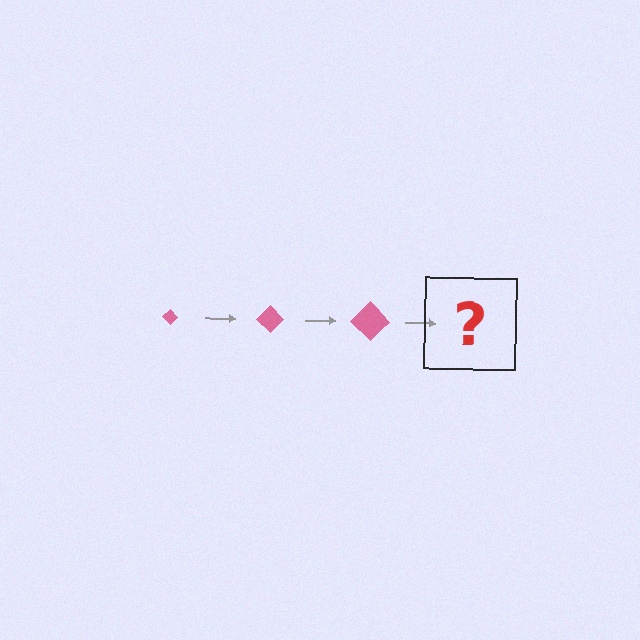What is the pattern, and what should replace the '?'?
The pattern is that the diamond gets progressively larger each step. The '?' should be a pink diamond, larger than the previous one.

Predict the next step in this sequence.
The next step is a pink diamond, larger than the previous one.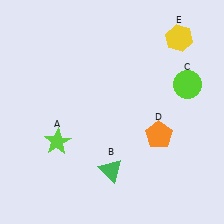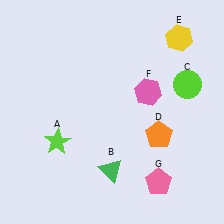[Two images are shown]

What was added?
A pink hexagon (F), a pink pentagon (G) were added in Image 2.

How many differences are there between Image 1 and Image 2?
There are 2 differences between the two images.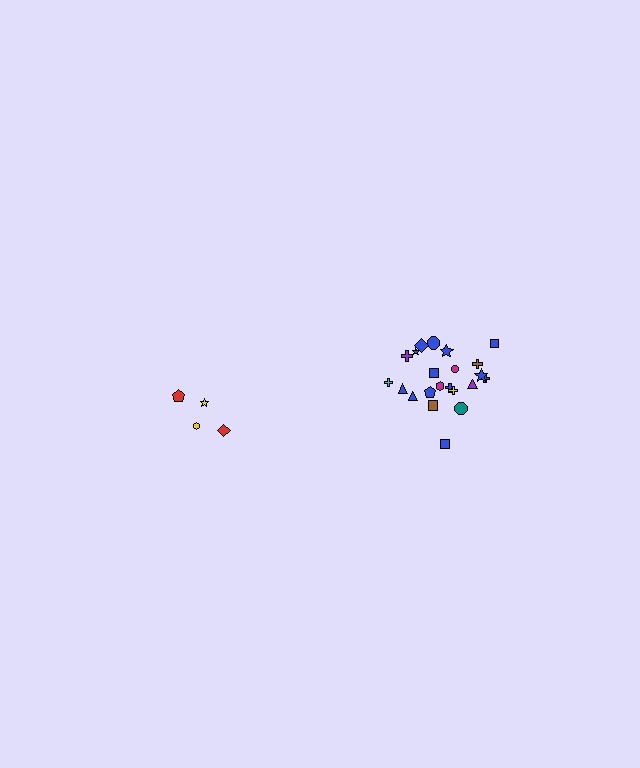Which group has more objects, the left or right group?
The right group.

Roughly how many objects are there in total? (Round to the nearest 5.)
Roughly 25 objects in total.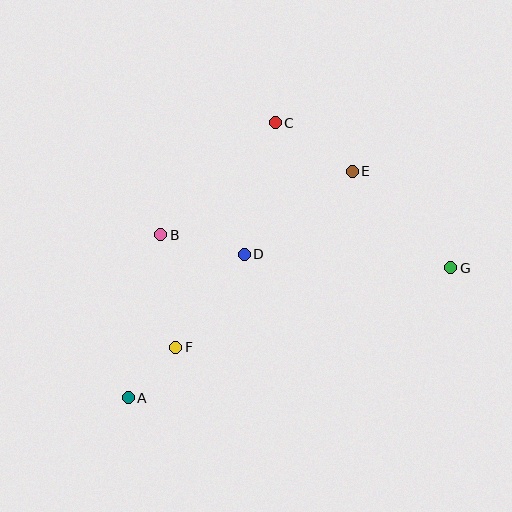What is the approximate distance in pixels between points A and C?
The distance between A and C is approximately 312 pixels.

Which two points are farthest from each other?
Points A and G are farthest from each other.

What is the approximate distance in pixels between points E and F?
The distance between E and F is approximately 249 pixels.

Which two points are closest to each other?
Points A and F are closest to each other.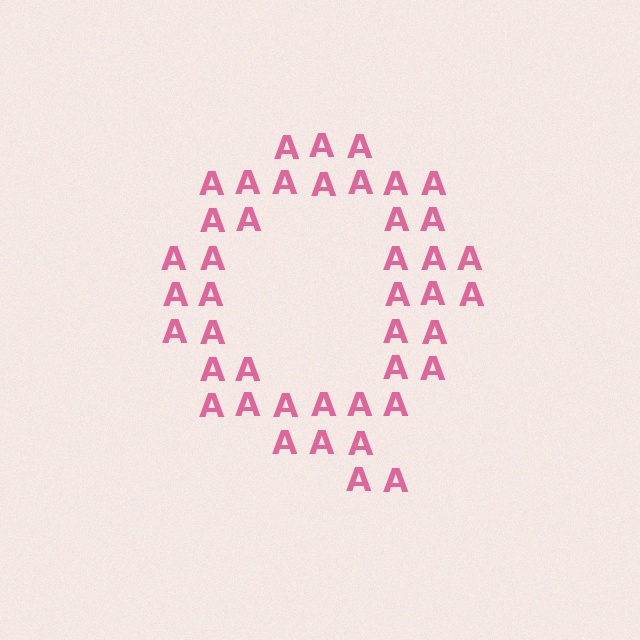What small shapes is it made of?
It is made of small letter A's.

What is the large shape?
The large shape is the letter Q.